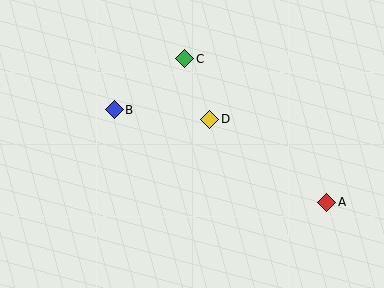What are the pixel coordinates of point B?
Point B is at (114, 110).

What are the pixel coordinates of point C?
Point C is at (185, 59).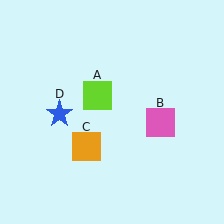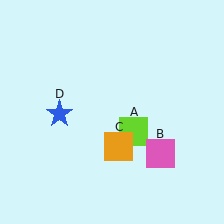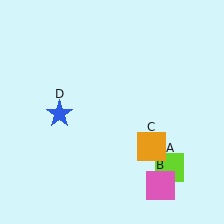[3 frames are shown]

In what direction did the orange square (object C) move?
The orange square (object C) moved right.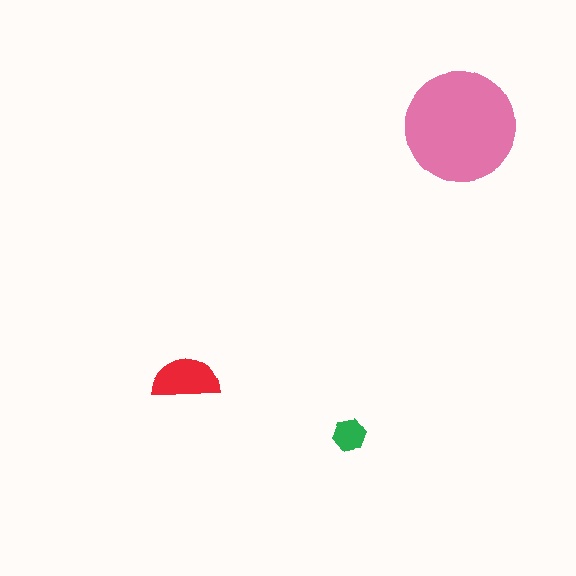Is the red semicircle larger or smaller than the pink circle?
Smaller.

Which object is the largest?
The pink circle.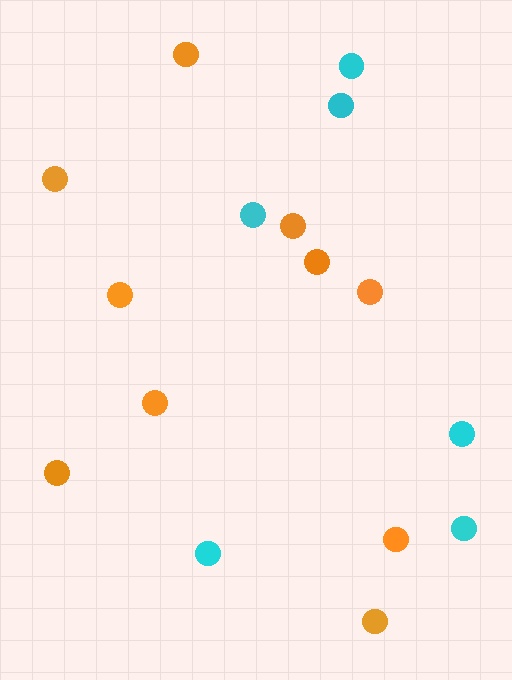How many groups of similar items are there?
There are 2 groups: one group of cyan circles (6) and one group of orange circles (10).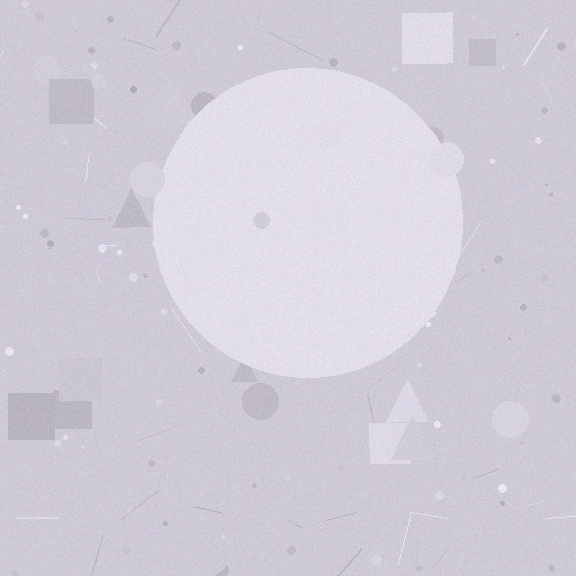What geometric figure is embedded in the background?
A circle is embedded in the background.